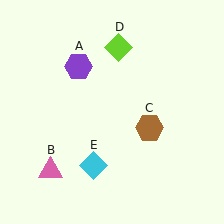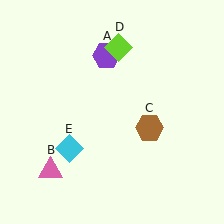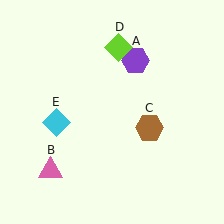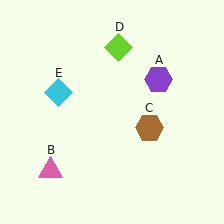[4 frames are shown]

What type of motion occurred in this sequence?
The purple hexagon (object A), cyan diamond (object E) rotated clockwise around the center of the scene.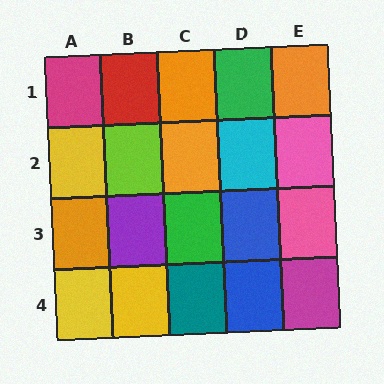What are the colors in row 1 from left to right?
Magenta, red, orange, green, orange.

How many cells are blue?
2 cells are blue.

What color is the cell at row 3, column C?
Green.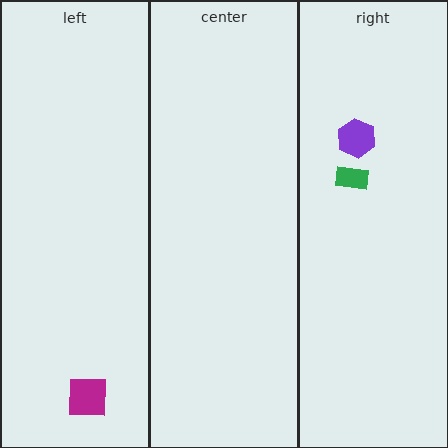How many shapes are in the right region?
2.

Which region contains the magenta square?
The left region.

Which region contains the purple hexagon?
The right region.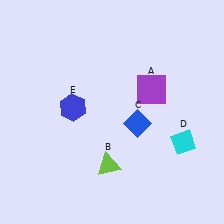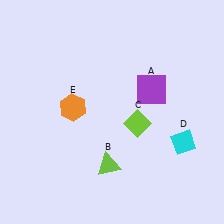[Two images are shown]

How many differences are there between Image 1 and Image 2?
There are 2 differences between the two images.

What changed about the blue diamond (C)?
In Image 1, C is blue. In Image 2, it changed to lime.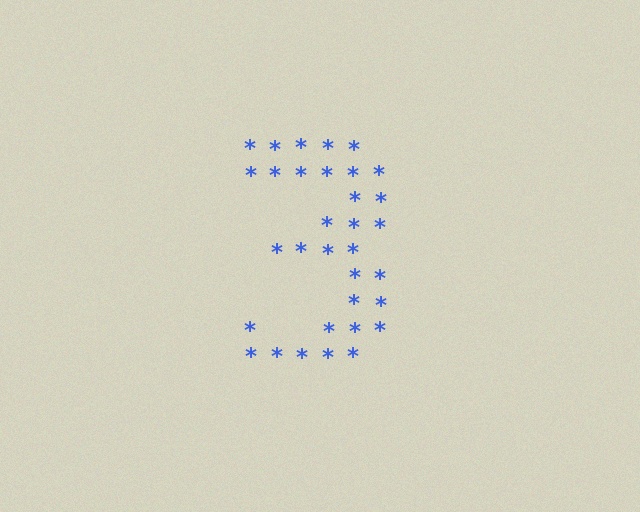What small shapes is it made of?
It is made of small asterisks.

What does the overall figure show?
The overall figure shows the digit 3.